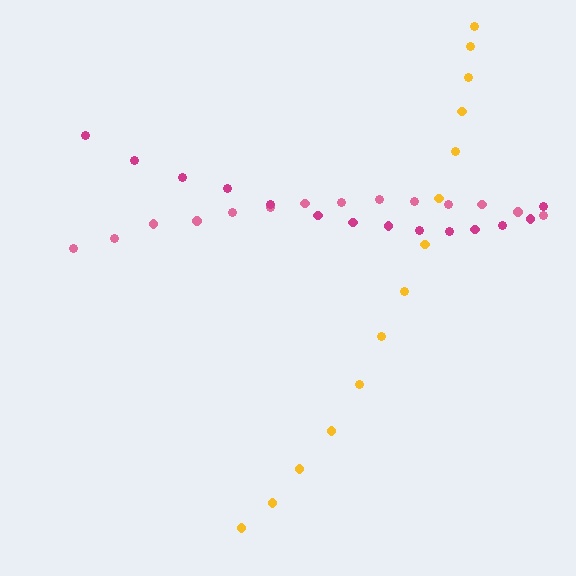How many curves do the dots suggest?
There are 3 distinct paths.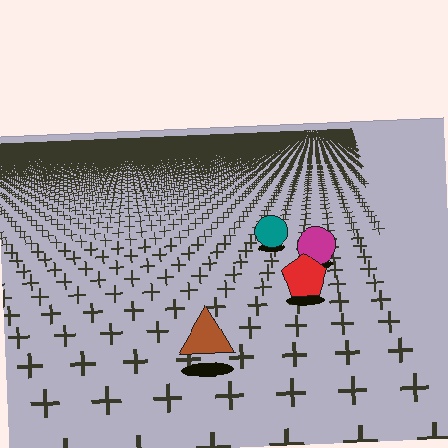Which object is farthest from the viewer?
The teal circle is farthest from the viewer. It appears smaller and the ground texture around it is denser.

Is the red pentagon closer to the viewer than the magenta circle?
Yes. The red pentagon is closer — you can tell from the texture gradient: the ground texture is coarser near it.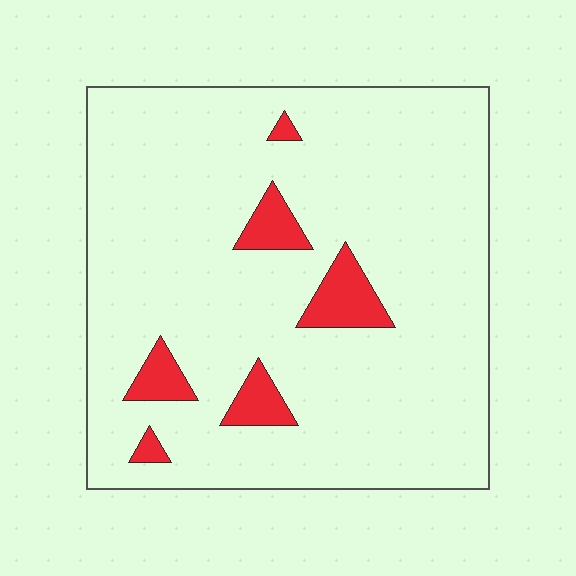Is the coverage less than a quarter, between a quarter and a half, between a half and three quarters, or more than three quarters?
Less than a quarter.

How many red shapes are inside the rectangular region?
6.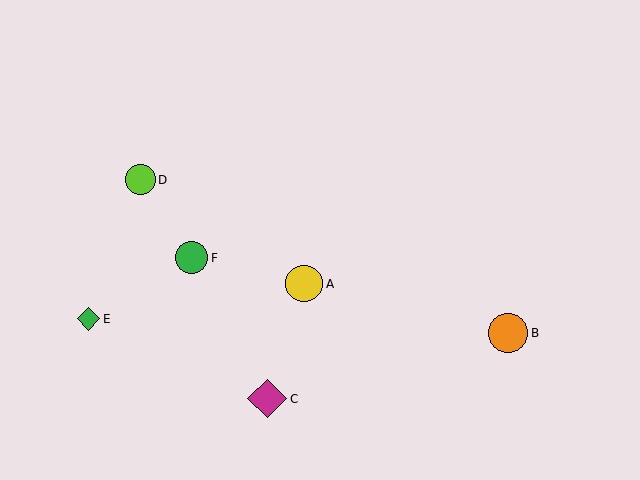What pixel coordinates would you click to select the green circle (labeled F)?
Click at (192, 258) to select the green circle F.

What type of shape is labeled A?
Shape A is a yellow circle.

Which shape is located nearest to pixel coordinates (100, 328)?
The green diamond (labeled E) at (88, 319) is nearest to that location.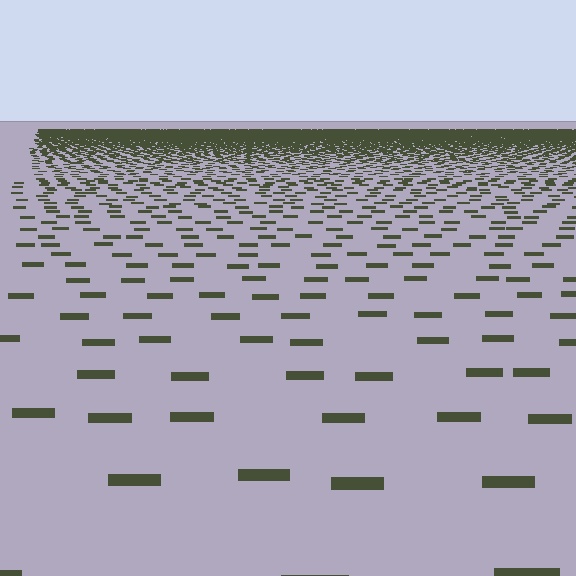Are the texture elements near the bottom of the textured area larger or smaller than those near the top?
Larger. Near the bottom, elements are closer to the viewer and appear at a bigger on-screen size.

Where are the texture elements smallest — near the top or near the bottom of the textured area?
Near the top.